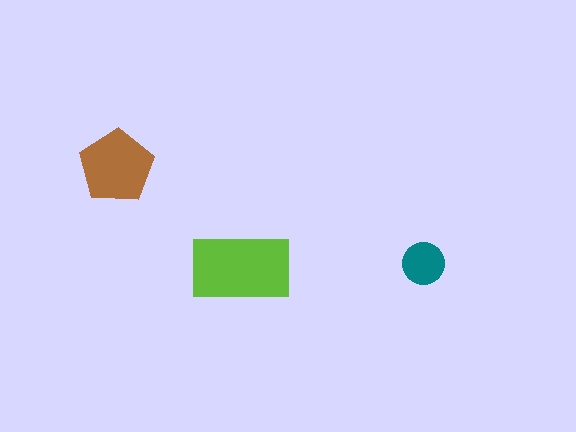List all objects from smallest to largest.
The teal circle, the brown pentagon, the lime rectangle.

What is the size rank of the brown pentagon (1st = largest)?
2nd.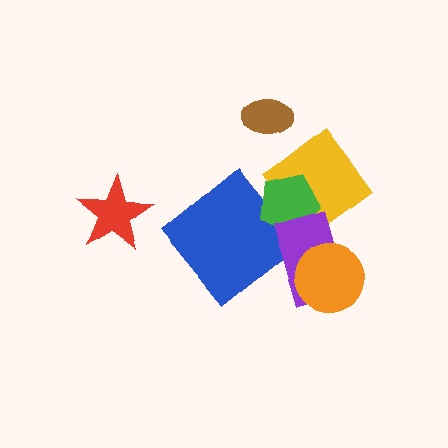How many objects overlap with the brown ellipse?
0 objects overlap with the brown ellipse.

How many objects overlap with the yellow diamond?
1 object overlaps with the yellow diamond.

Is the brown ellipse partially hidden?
No, no other shape covers it.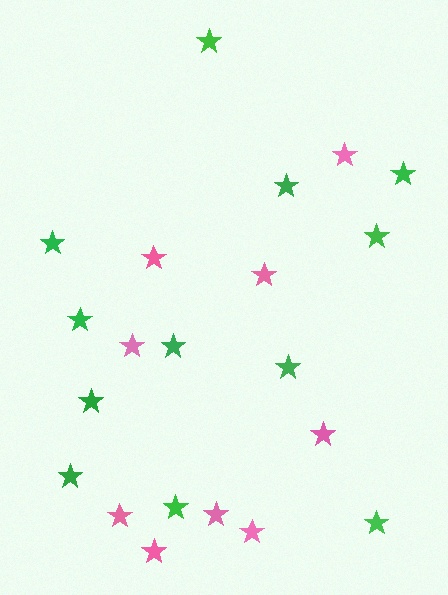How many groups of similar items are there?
There are 2 groups: one group of green stars (12) and one group of pink stars (9).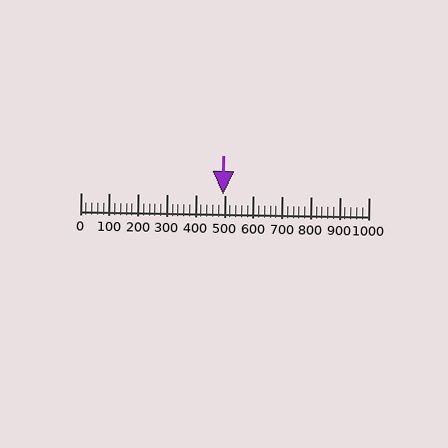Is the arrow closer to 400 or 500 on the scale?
The arrow is closer to 500.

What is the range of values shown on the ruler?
The ruler shows values from 0 to 1000.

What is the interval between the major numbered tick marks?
The major tick marks are spaced 100 units apart.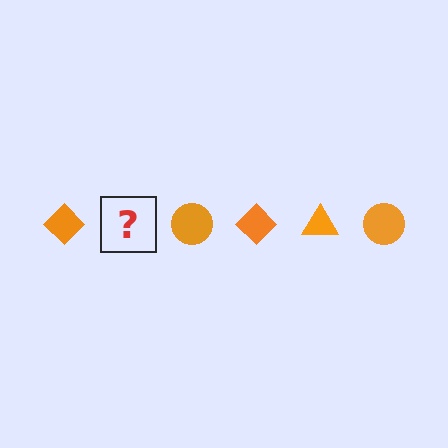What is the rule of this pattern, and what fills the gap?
The rule is that the pattern cycles through diamond, triangle, circle shapes in orange. The gap should be filled with an orange triangle.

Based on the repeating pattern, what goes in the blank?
The blank should be an orange triangle.